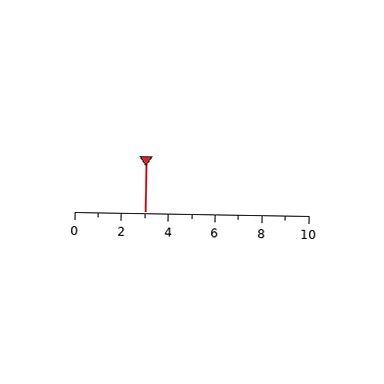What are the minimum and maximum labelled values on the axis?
The axis runs from 0 to 10.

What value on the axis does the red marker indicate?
The marker indicates approximately 3.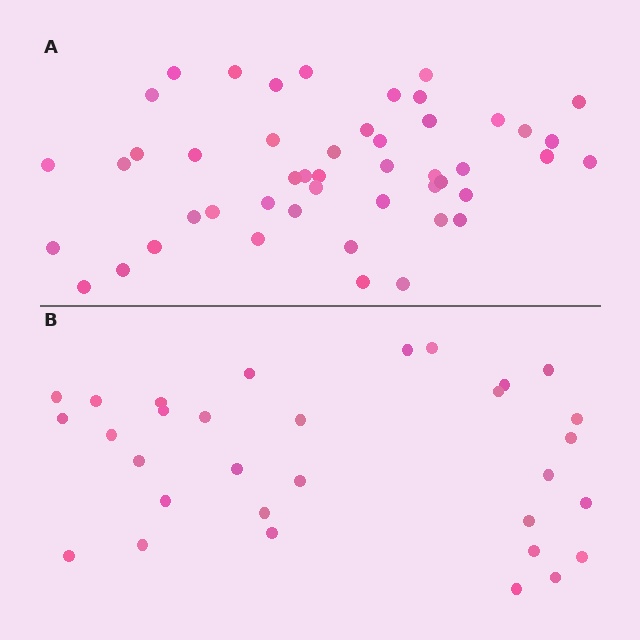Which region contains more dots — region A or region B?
Region A (the top region) has more dots.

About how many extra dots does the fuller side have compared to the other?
Region A has approximately 15 more dots than region B.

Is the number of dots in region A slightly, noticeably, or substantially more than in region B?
Region A has substantially more. The ratio is roughly 1.5 to 1.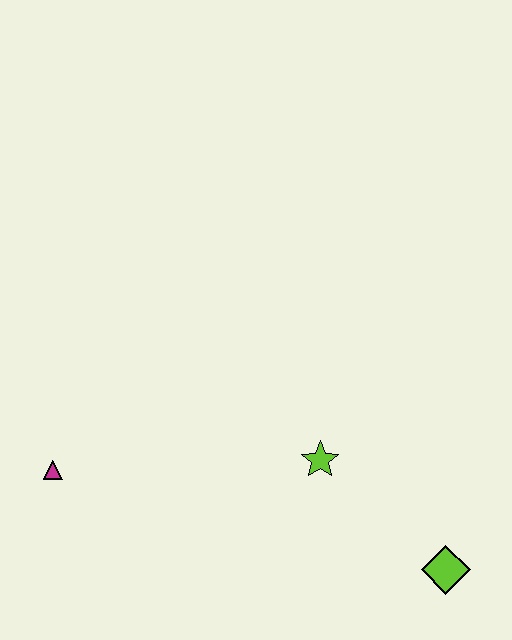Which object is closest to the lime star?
The lime diamond is closest to the lime star.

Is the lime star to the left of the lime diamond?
Yes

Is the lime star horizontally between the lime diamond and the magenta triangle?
Yes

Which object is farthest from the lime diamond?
The magenta triangle is farthest from the lime diamond.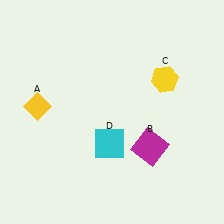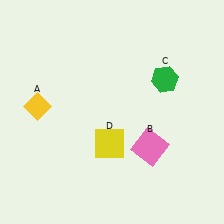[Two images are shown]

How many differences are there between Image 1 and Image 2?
There are 3 differences between the two images.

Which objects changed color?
B changed from magenta to pink. C changed from yellow to green. D changed from cyan to yellow.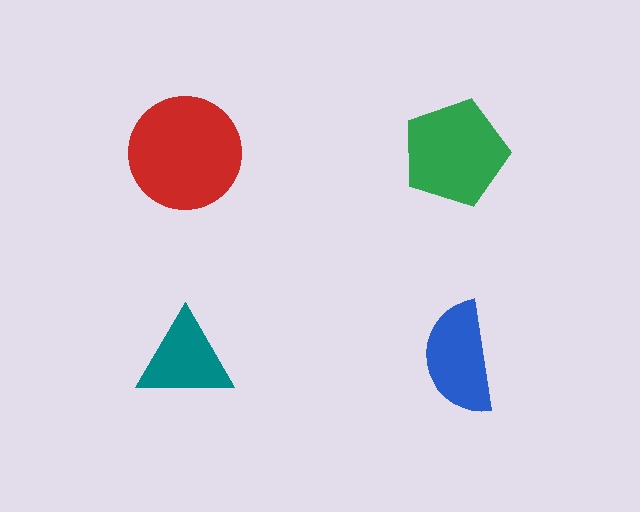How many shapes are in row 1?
2 shapes.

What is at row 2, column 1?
A teal triangle.